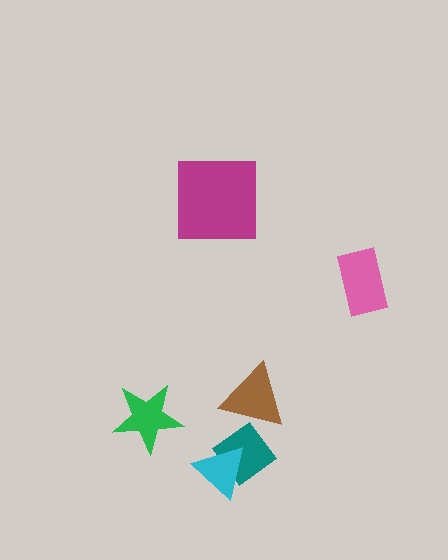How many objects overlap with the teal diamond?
2 objects overlap with the teal diamond.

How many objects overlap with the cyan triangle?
1 object overlaps with the cyan triangle.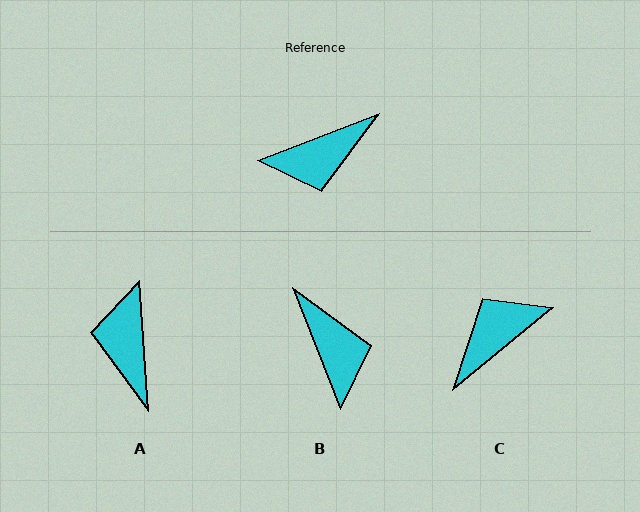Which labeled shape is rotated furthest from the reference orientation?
C, about 161 degrees away.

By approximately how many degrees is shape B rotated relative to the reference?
Approximately 90 degrees counter-clockwise.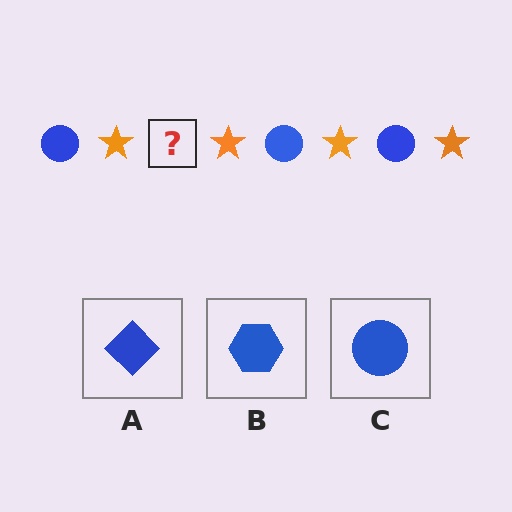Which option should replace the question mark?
Option C.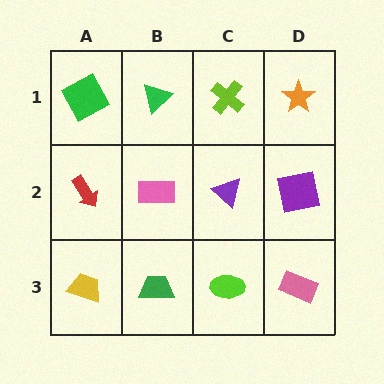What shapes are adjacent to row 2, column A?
A green square (row 1, column A), a yellow trapezoid (row 3, column A), a pink rectangle (row 2, column B).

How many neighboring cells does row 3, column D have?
2.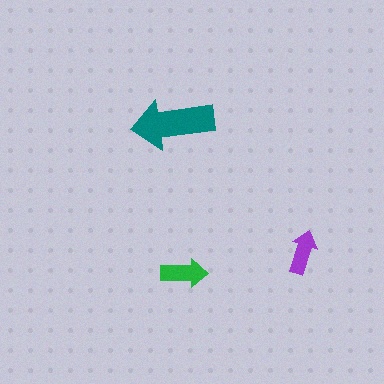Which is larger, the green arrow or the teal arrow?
The teal one.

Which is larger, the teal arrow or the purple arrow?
The teal one.